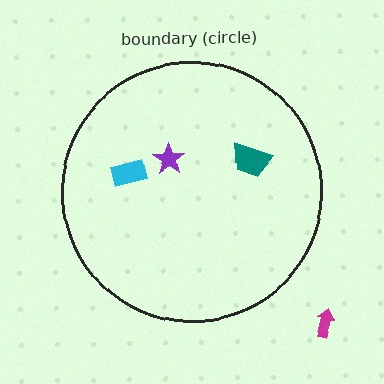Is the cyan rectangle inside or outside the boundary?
Inside.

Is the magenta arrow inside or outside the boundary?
Outside.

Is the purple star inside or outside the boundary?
Inside.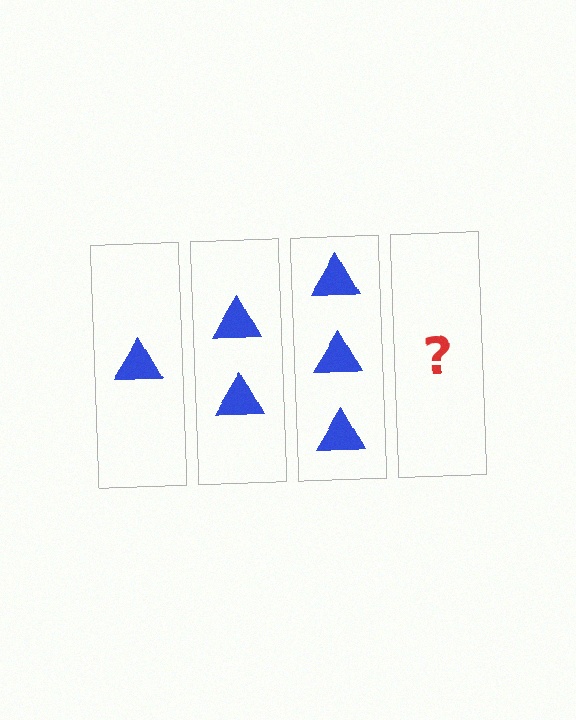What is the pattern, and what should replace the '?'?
The pattern is that each step adds one more triangle. The '?' should be 4 triangles.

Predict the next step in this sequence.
The next step is 4 triangles.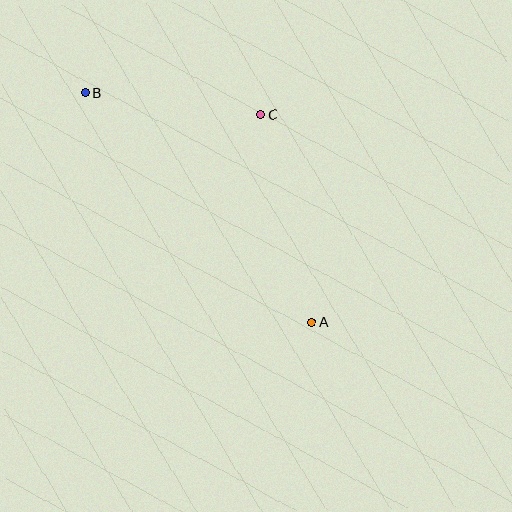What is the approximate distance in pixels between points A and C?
The distance between A and C is approximately 214 pixels.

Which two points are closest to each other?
Points B and C are closest to each other.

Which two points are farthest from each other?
Points A and B are farthest from each other.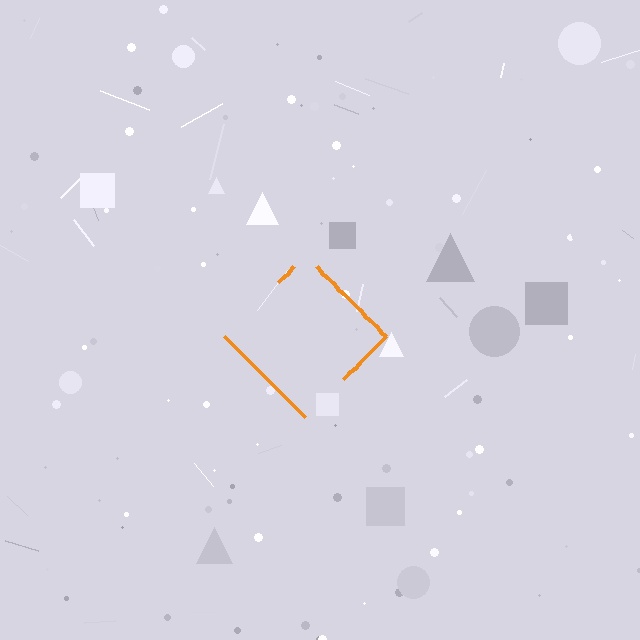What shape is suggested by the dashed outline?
The dashed outline suggests a diamond.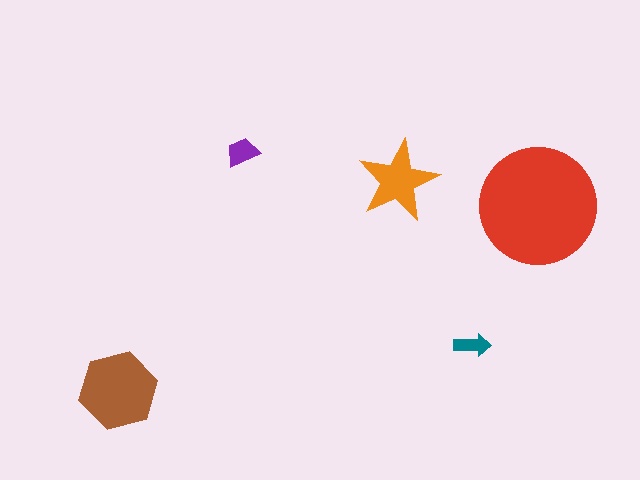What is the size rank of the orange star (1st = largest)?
3rd.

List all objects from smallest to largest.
The teal arrow, the purple trapezoid, the orange star, the brown hexagon, the red circle.